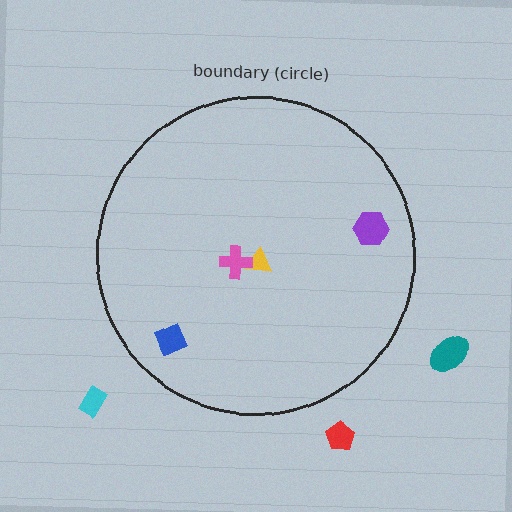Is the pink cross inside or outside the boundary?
Inside.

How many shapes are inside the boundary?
4 inside, 3 outside.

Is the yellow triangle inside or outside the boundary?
Inside.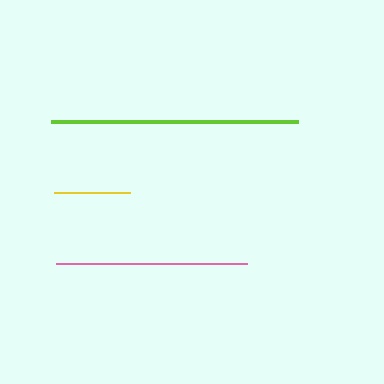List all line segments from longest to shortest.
From longest to shortest: lime, pink, yellow.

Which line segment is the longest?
The lime line is the longest at approximately 247 pixels.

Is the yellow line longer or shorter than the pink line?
The pink line is longer than the yellow line.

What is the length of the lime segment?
The lime segment is approximately 247 pixels long.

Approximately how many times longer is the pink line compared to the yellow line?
The pink line is approximately 2.5 times the length of the yellow line.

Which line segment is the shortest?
The yellow line is the shortest at approximately 76 pixels.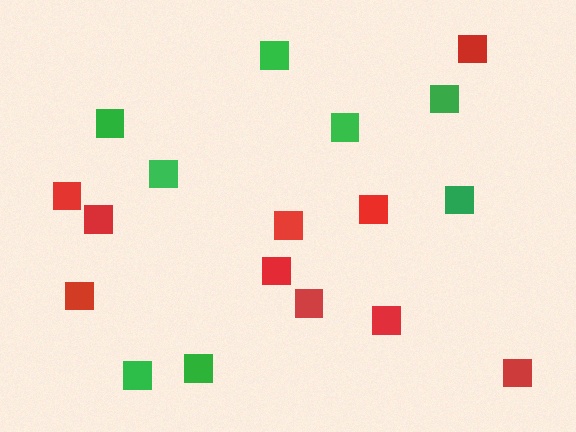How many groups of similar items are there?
There are 2 groups: one group of red squares (10) and one group of green squares (8).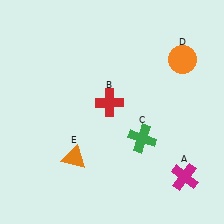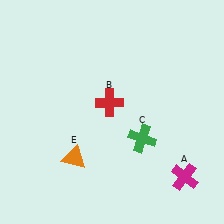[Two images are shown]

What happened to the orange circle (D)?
The orange circle (D) was removed in Image 2. It was in the top-right area of Image 1.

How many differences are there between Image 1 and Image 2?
There is 1 difference between the two images.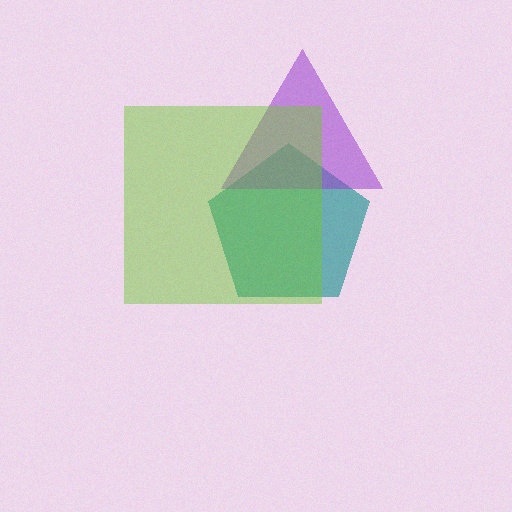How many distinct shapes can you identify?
There are 3 distinct shapes: a teal pentagon, a purple triangle, a lime square.